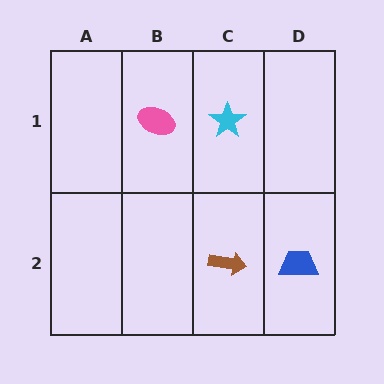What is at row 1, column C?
A cyan star.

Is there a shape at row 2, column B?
No, that cell is empty.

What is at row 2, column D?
A blue trapezoid.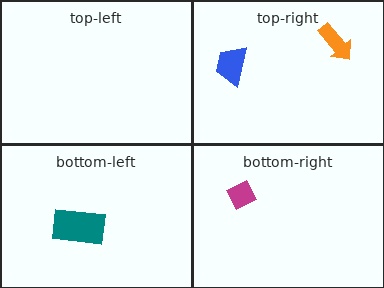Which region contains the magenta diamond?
The bottom-right region.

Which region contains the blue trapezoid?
The top-right region.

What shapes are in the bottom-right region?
The magenta diamond.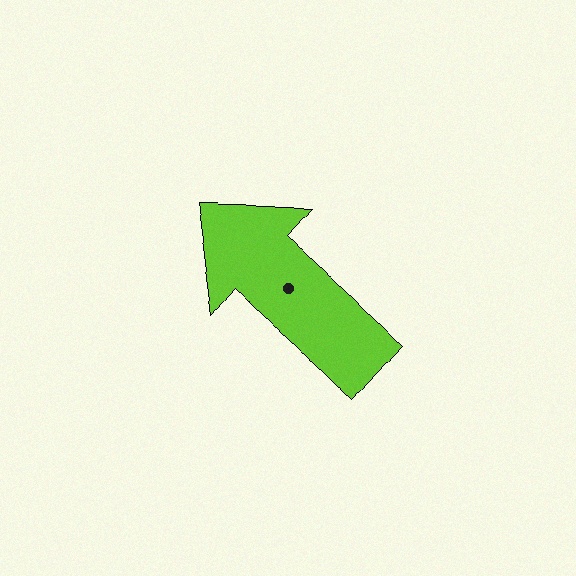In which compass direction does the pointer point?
Northwest.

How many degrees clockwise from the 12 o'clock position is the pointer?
Approximately 312 degrees.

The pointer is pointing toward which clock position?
Roughly 10 o'clock.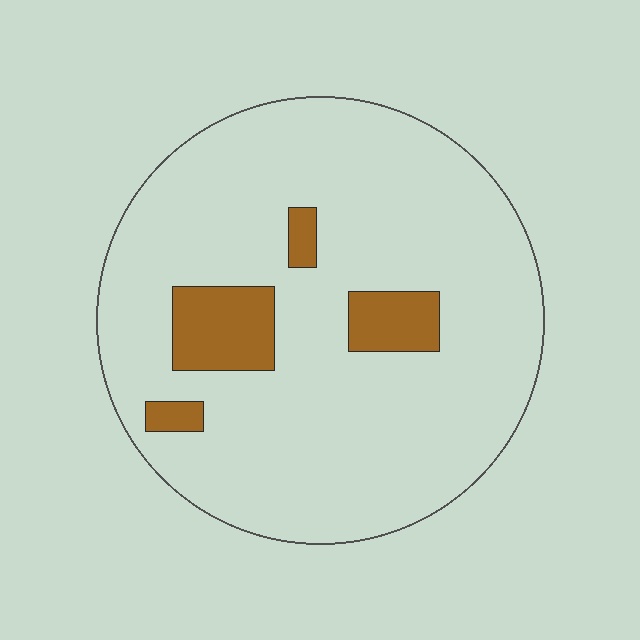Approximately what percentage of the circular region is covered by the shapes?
Approximately 10%.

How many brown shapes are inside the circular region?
4.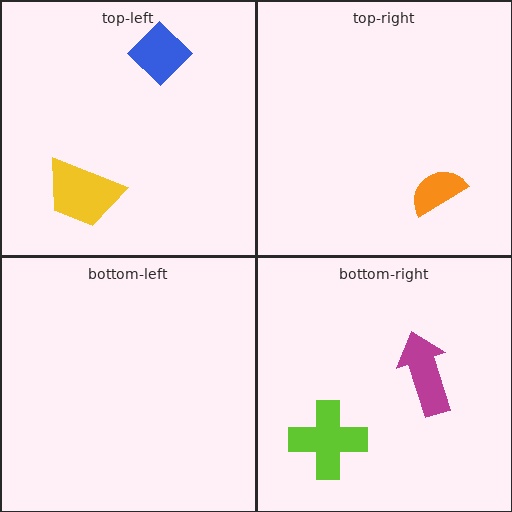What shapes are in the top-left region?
The yellow trapezoid, the blue diamond.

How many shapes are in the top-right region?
1.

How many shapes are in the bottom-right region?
2.